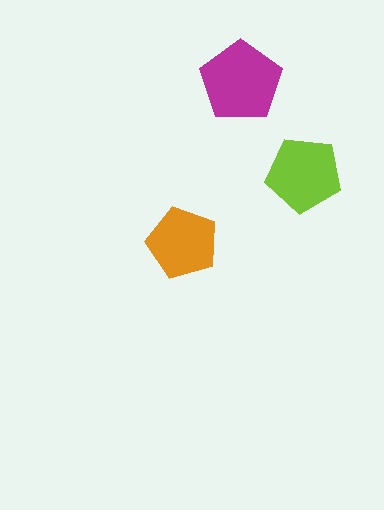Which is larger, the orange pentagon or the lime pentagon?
The lime one.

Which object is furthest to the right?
The lime pentagon is rightmost.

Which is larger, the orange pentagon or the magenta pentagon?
The magenta one.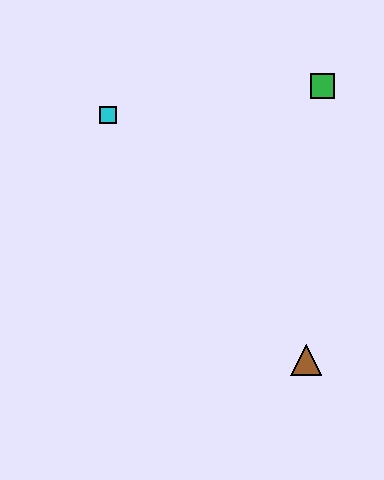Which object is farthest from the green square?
The brown triangle is farthest from the green square.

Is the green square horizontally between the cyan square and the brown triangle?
No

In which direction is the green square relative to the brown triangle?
The green square is above the brown triangle.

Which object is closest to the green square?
The cyan square is closest to the green square.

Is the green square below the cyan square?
No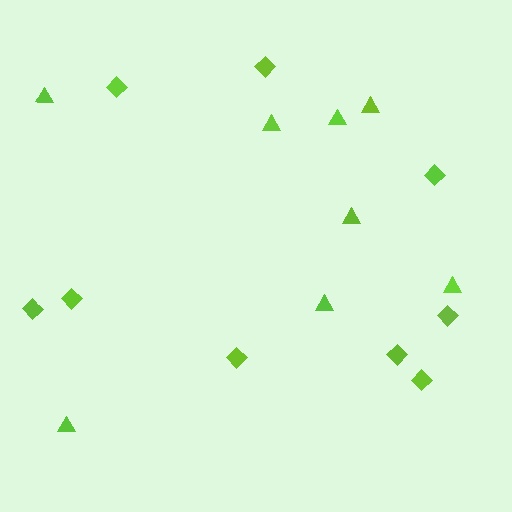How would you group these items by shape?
There are 2 groups: one group of triangles (8) and one group of diamonds (9).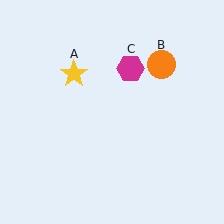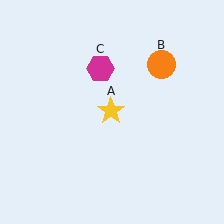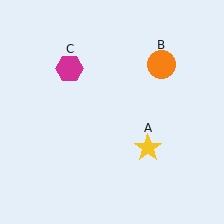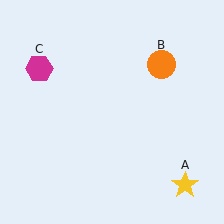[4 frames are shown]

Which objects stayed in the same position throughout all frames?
Orange circle (object B) remained stationary.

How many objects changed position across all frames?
2 objects changed position: yellow star (object A), magenta hexagon (object C).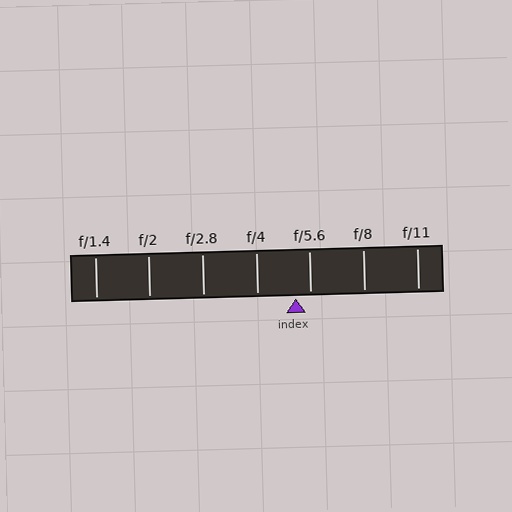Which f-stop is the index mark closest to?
The index mark is closest to f/5.6.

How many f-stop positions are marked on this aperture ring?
There are 7 f-stop positions marked.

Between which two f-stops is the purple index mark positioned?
The index mark is between f/4 and f/5.6.